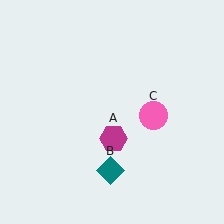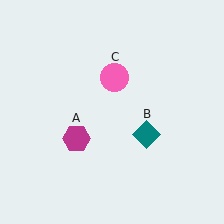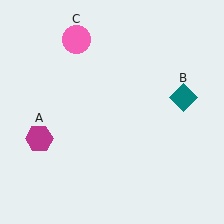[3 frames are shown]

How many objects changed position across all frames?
3 objects changed position: magenta hexagon (object A), teal diamond (object B), pink circle (object C).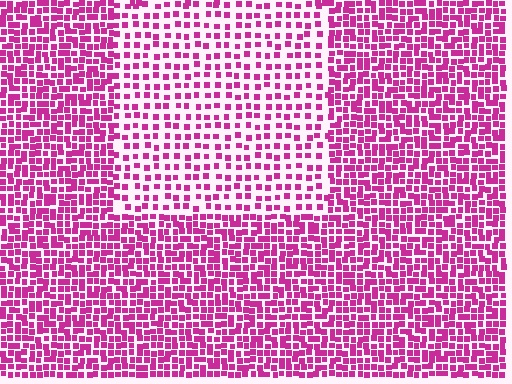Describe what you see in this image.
The image contains small magenta elements arranged at two different densities. A rectangle-shaped region is visible where the elements are less densely packed than the surrounding area.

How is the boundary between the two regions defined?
The boundary is defined by a change in element density (approximately 2.0x ratio). All elements are the same color, size, and shape.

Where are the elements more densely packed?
The elements are more densely packed outside the rectangle boundary.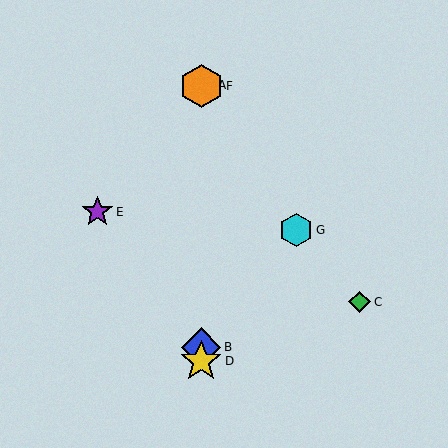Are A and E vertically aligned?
No, A is at x≈201 and E is at x≈97.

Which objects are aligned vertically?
Objects A, B, D, F are aligned vertically.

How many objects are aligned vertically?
4 objects (A, B, D, F) are aligned vertically.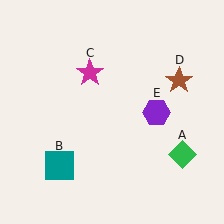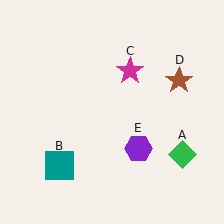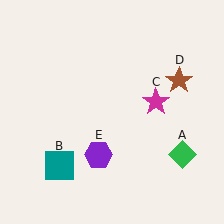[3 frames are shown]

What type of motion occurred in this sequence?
The magenta star (object C), purple hexagon (object E) rotated clockwise around the center of the scene.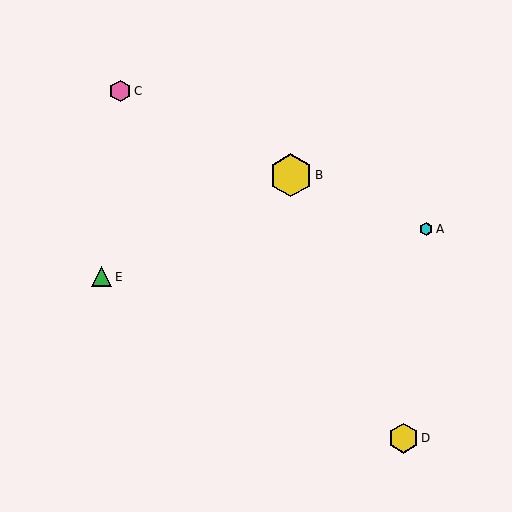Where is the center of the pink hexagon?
The center of the pink hexagon is at (120, 91).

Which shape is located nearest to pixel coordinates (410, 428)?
The yellow hexagon (labeled D) at (403, 438) is nearest to that location.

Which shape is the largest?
The yellow hexagon (labeled B) is the largest.